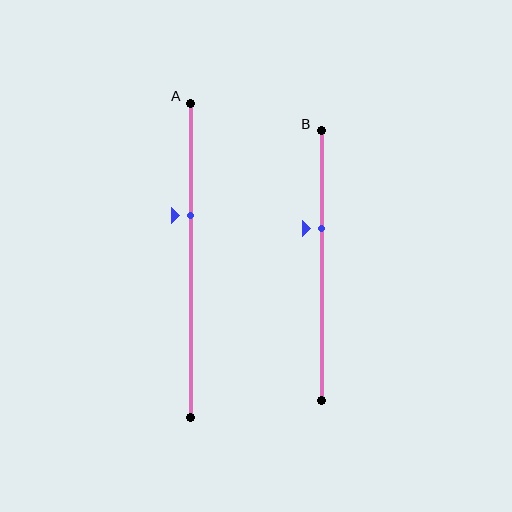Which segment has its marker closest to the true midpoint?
Segment B has its marker closest to the true midpoint.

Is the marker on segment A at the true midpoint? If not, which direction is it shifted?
No, the marker on segment A is shifted upward by about 14% of the segment length.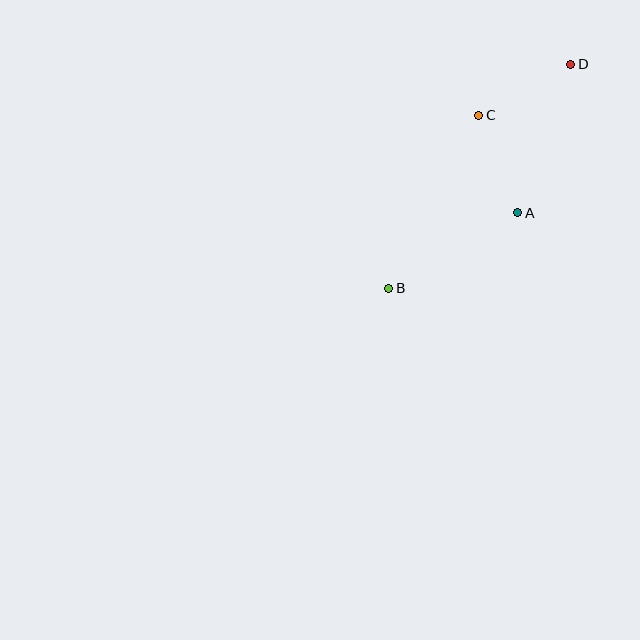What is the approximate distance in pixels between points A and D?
The distance between A and D is approximately 157 pixels.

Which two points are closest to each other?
Points C and D are closest to each other.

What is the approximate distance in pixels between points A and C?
The distance between A and C is approximately 105 pixels.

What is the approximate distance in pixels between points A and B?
The distance between A and B is approximately 150 pixels.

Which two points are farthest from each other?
Points B and D are farthest from each other.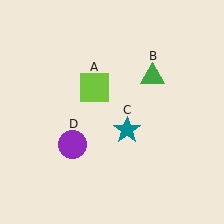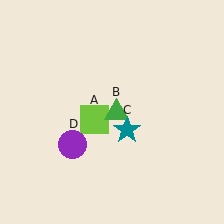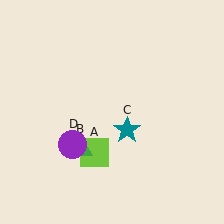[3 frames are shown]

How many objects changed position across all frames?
2 objects changed position: lime square (object A), green triangle (object B).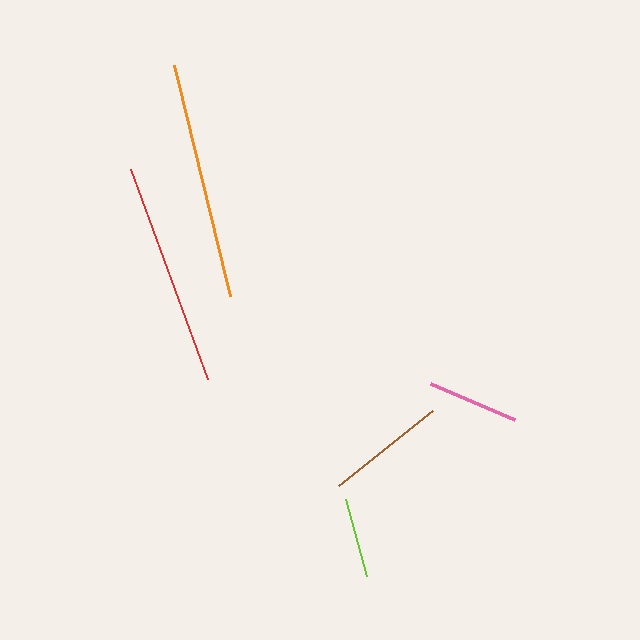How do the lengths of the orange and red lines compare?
The orange and red lines are approximately the same length.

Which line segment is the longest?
The orange line is the longest at approximately 238 pixels.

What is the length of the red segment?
The red segment is approximately 224 pixels long.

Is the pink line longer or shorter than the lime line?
The pink line is longer than the lime line.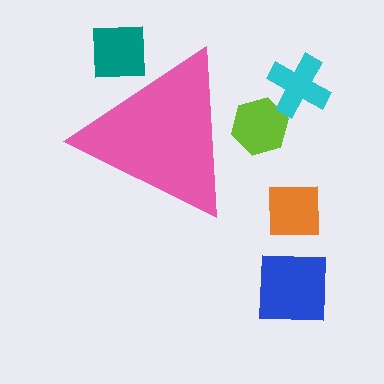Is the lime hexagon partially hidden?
Yes, the lime hexagon is partially hidden behind the pink triangle.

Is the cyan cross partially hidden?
No, the cyan cross is fully visible.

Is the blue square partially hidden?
No, the blue square is fully visible.